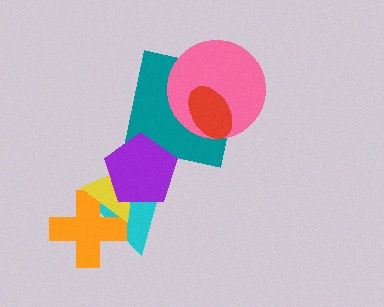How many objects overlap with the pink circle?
2 objects overlap with the pink circle.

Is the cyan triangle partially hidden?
Yes, it is partially covered by another shape.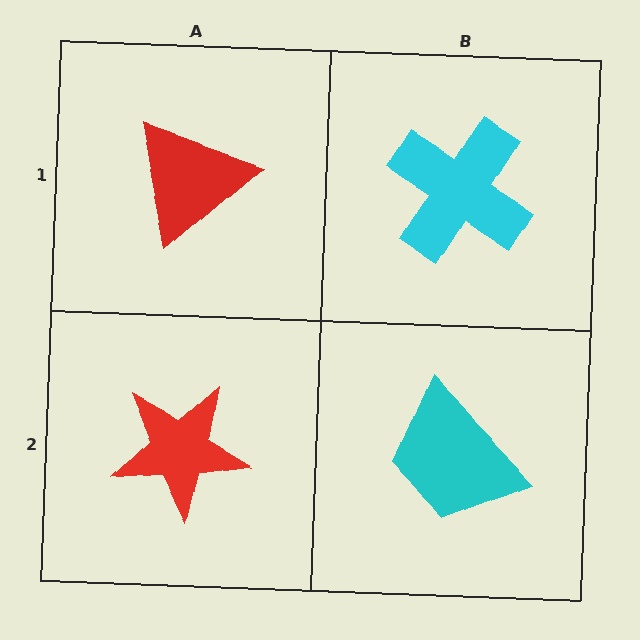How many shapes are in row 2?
2 shapes.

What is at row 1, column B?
A cyan cross.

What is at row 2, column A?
A red star.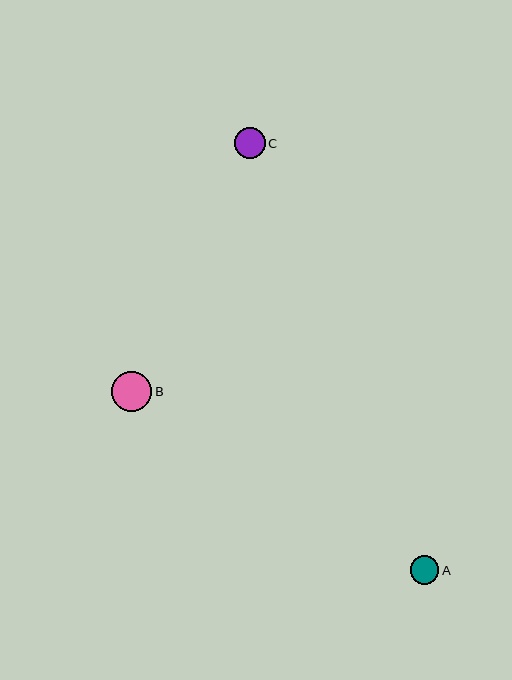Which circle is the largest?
Circle B is the largest with a size of approximately 41 pixels.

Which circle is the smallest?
Circle A is the smallest with a size of approximately 29 pixels.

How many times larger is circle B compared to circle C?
Circle B is approximately 1.3 times the size of circle C.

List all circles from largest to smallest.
From largest to smallest: B, C, A.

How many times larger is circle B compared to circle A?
Circle B is approximately 1.4 times the size of circle A.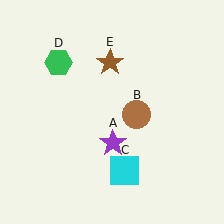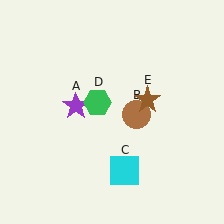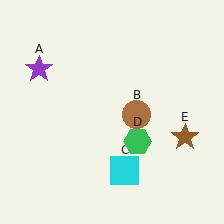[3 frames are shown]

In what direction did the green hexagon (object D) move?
The green hexagon (object D) moved down and to the right.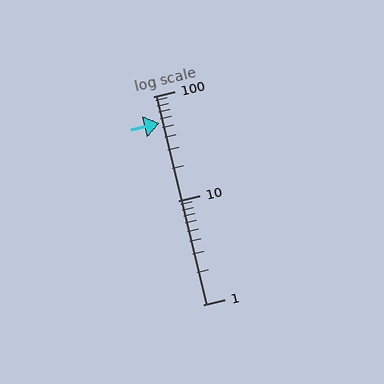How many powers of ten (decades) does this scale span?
The scale spans 2 decades, from 1 to 100.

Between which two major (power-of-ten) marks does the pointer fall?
The pointer is between 10 and 100.